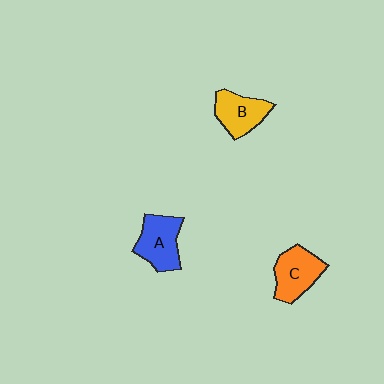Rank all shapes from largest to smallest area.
From largest to smallest: A (blue), C (orange), B (yellow).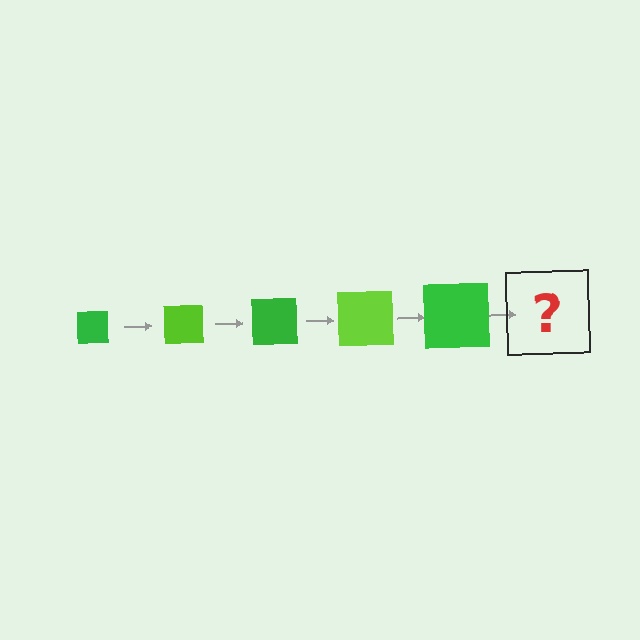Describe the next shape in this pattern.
It should be a lime square, larger than the previous one.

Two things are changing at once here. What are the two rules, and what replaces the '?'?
The two rules are that the square grows larger each step and the color cycles through green and lime. The '?' should be a lime square, larger than the previous one.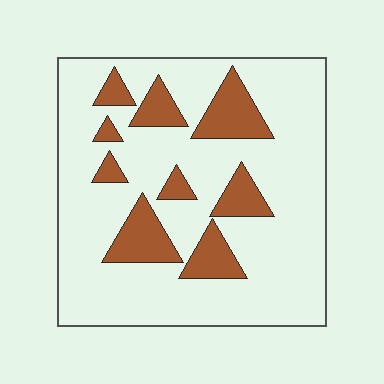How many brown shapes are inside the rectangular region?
9.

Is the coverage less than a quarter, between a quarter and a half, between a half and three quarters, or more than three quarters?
Less than a quarter.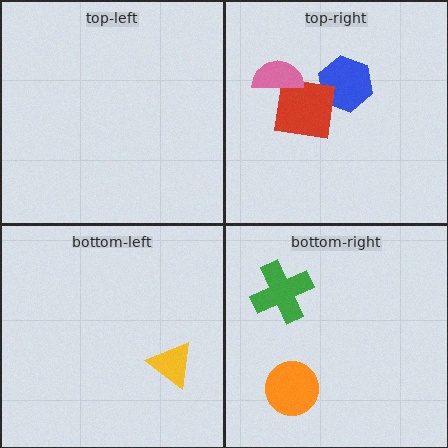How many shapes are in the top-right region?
3.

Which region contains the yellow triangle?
The bottom-left region.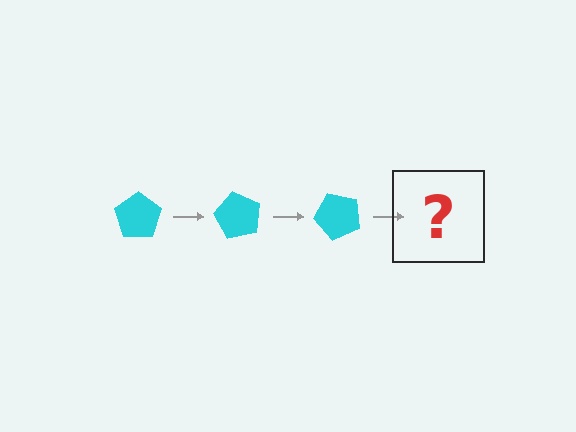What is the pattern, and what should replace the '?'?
The pattern is that the pentagon rotates 60 degrees each step. The '?' should be a cyan pentagon rotated 180 degrees.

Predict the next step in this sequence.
The next step is a cyan pentagon rotated 180 degrees.